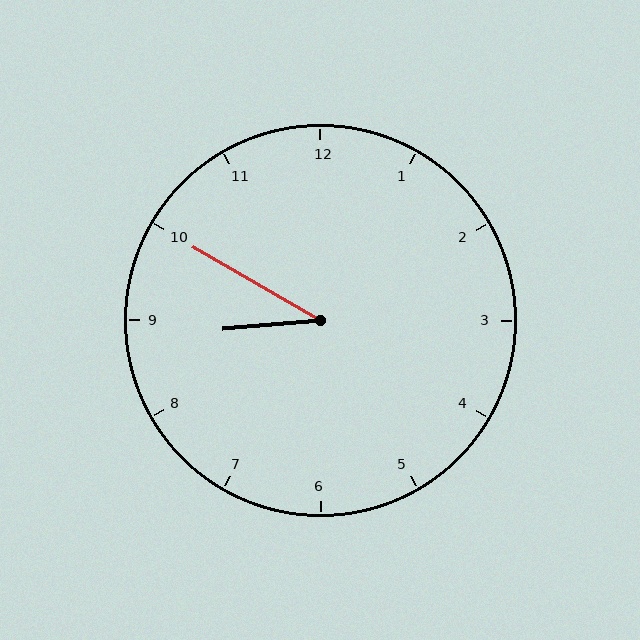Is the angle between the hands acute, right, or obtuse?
It is acute.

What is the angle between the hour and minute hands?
Approximately 35 degrees.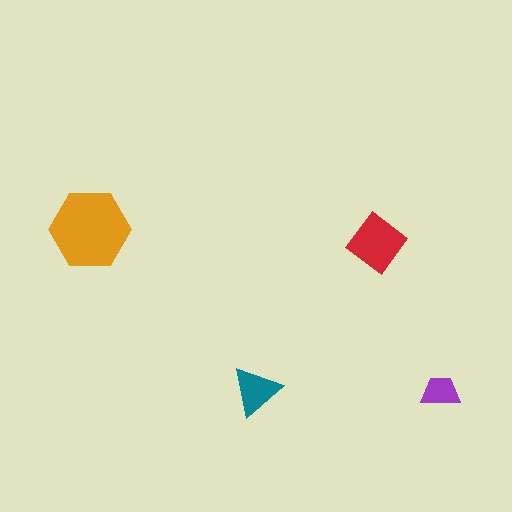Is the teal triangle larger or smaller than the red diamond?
Smaller.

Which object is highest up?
The orange hexagon is topmost.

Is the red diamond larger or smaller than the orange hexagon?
Smaller.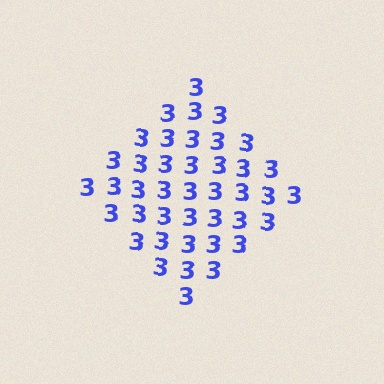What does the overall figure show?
The overall figure shows a diamond.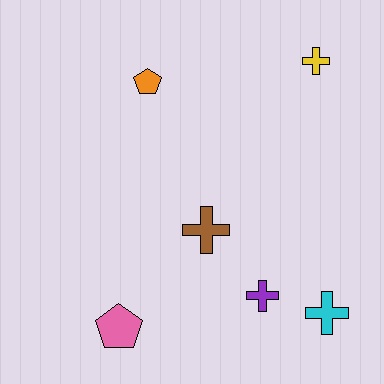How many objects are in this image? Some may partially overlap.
There are 6 objects.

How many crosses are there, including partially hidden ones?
There are 4 crosses.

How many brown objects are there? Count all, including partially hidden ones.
There is 1 brown object.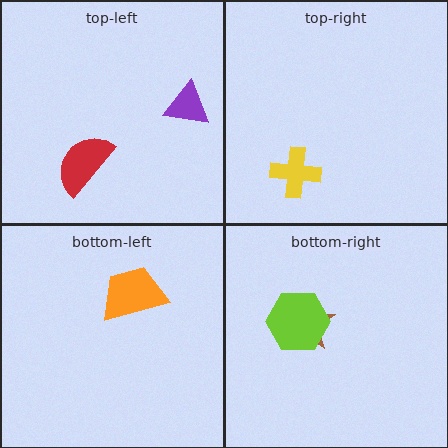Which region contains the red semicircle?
The top-left region.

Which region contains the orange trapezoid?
The bottom-left region.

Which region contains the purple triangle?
The top-left region.